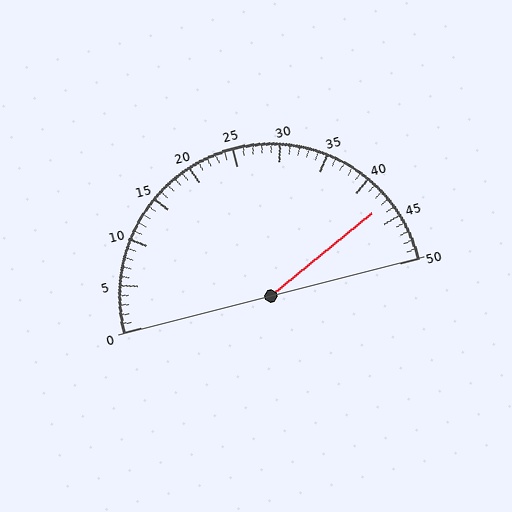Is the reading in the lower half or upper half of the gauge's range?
The reading is in the upper half of the range (0 to 50).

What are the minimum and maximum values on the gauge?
The gauge ranges from 0 to 50.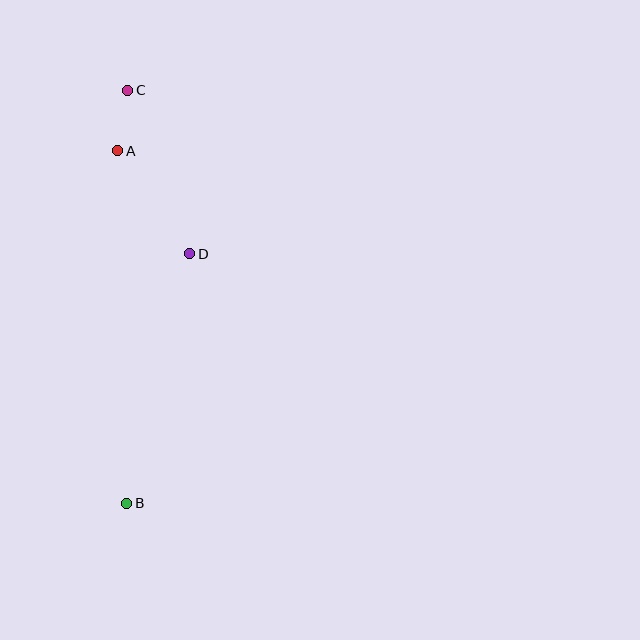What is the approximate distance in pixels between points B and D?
The distance between B and D is approximately 257 pixels.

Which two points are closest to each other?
Points A and C are closest to each other.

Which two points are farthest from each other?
Points B and C are farthest from each other.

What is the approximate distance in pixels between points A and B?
The distance between A and B is approximately 353 pixels.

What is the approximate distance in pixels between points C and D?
The distance between C and D is approximately 175 pixels.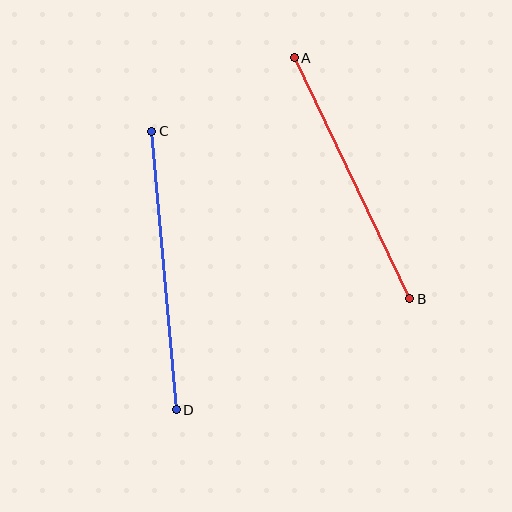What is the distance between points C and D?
The distance is approximately 280 pixels.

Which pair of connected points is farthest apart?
Points C and D are farthest apart.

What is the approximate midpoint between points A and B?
The midpoint is at approximately (352, 178) pixels.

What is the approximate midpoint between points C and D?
The midpoint is at approximately (164, 271) pixels.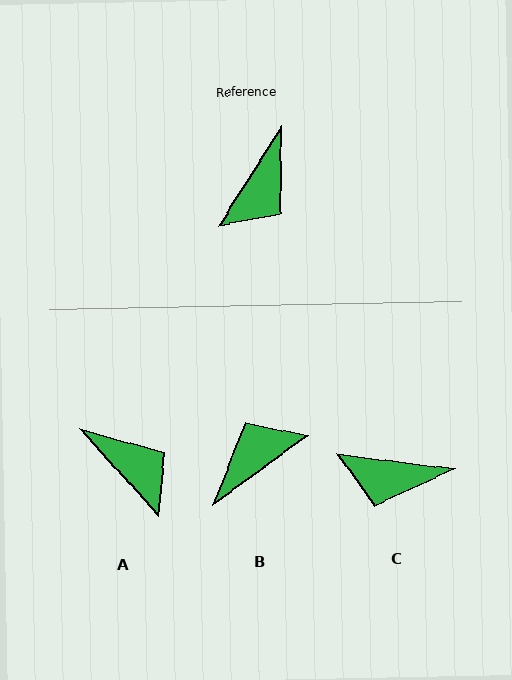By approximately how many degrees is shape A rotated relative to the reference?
Approximately 75 degrees counter-clockwise.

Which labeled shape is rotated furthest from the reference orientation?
B, about 158 degrees away.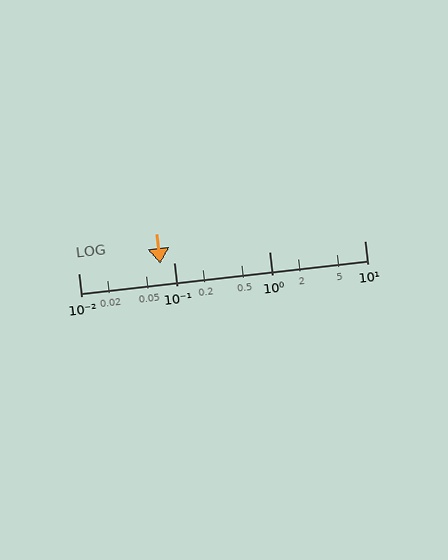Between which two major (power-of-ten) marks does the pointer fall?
The pointer is between 0.01 and 0.1.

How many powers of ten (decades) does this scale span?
The scale spans 3 decades, from 0.01 to 10.